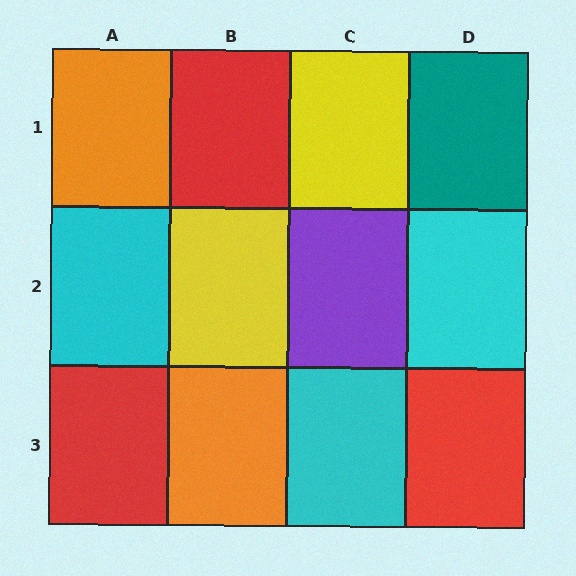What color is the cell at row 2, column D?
Cyan.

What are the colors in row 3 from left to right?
Red, orange, cyan, red.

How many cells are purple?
1 cell is purple.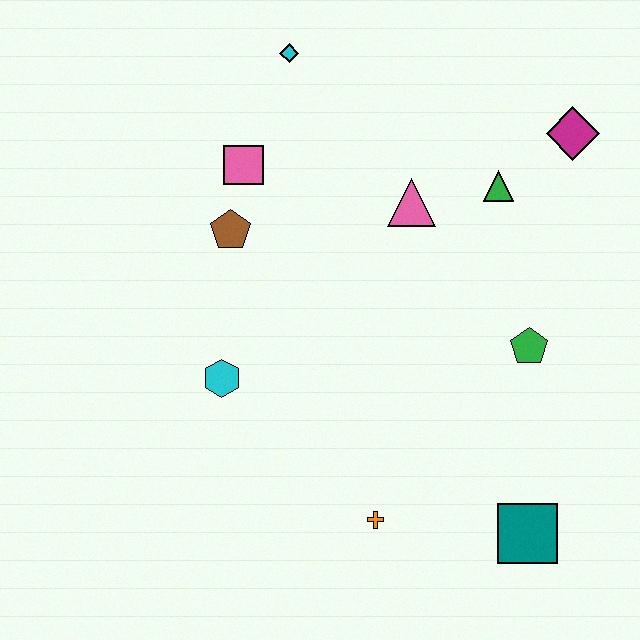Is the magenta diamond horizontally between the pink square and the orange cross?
No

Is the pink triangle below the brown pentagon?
No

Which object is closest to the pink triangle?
The green triangle is closest to the pink triangle.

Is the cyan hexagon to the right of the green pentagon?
No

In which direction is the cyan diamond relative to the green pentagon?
The cyan diamond is above the green pentagon.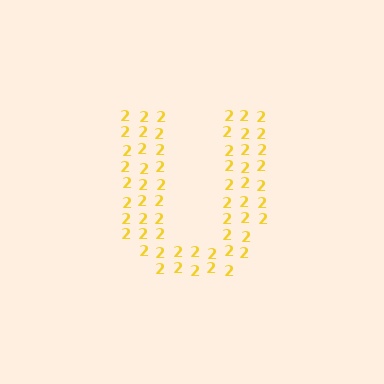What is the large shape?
The large shape is the letter U.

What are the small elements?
The small elements are digit 2's.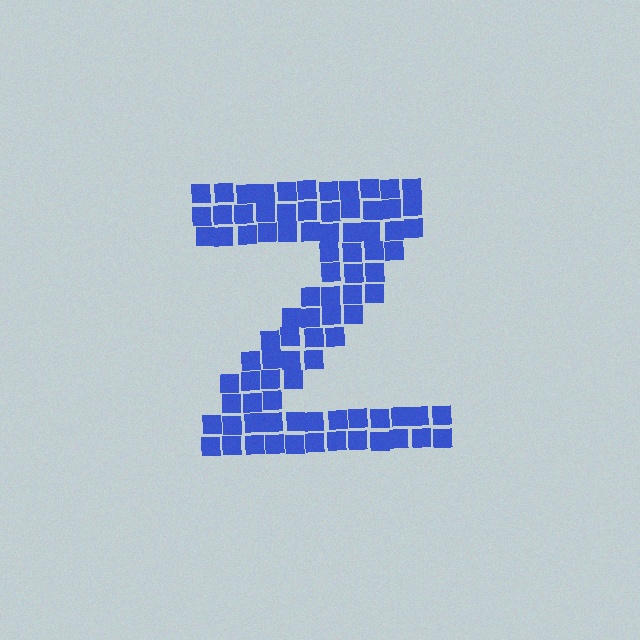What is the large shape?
The large shape is the letter Z.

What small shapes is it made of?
It is made of small squares.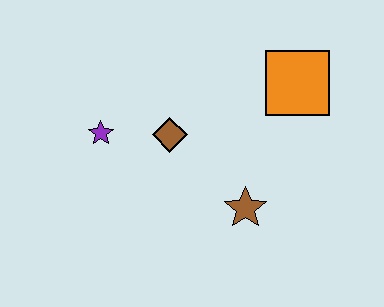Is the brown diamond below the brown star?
No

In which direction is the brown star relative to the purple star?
The brown star is to the right of the purple star.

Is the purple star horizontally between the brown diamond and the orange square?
No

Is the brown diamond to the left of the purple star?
No